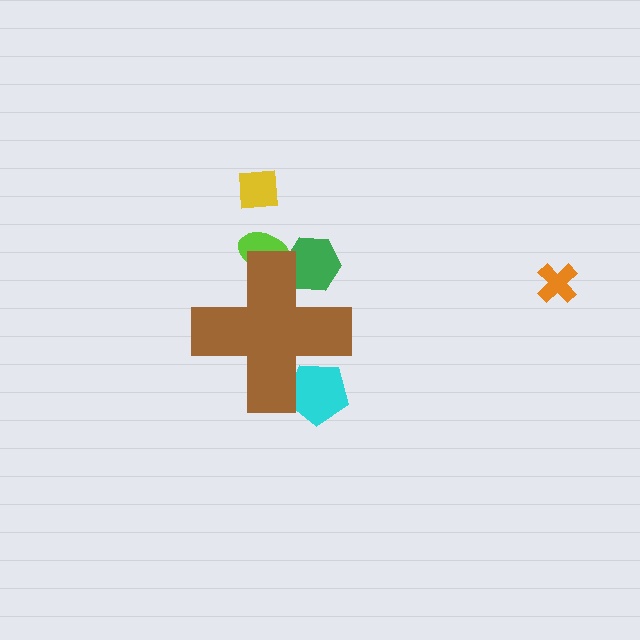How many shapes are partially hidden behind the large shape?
3 shapes are partially hidden.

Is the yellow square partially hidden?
No, the yellow square is fully visible.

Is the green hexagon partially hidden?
Yes, the green hexagon is partially hidden behind the brown cross.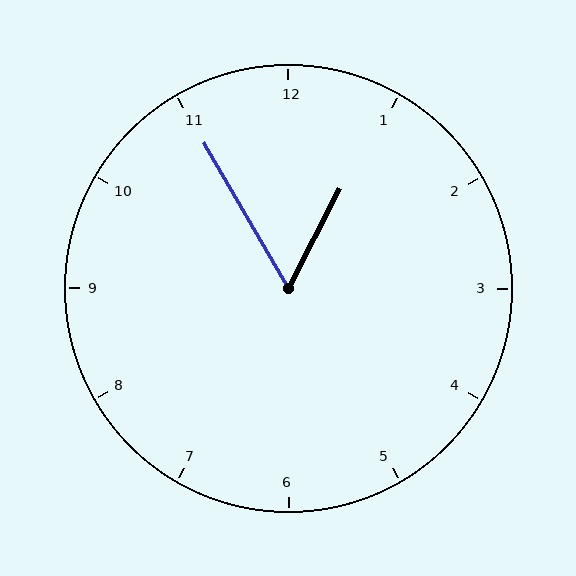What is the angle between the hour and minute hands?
Approximately 58 degrees.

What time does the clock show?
12:55.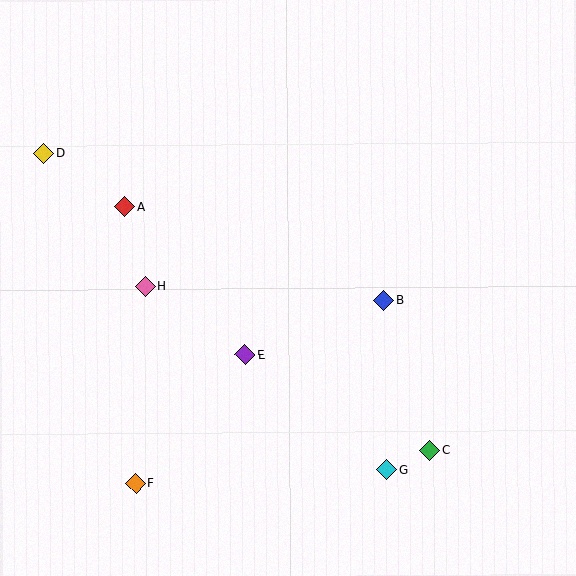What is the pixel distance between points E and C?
The distance between E and C is 208 pixels.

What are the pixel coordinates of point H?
Point H is at (145, 286).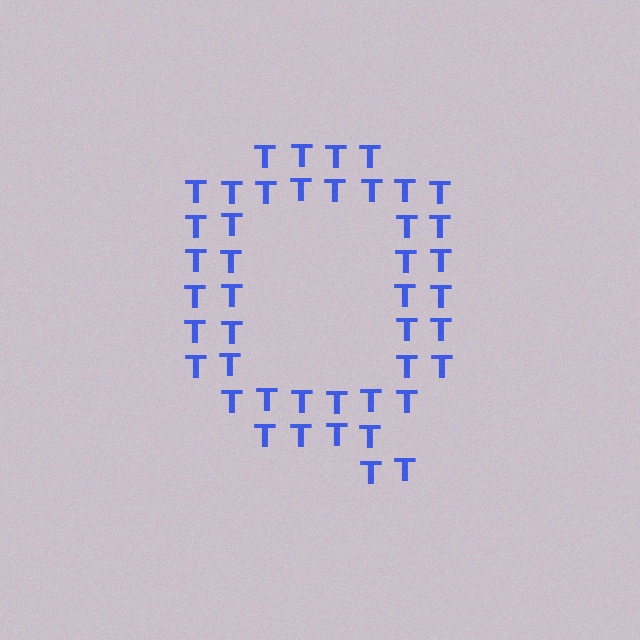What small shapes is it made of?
It is made of small letter T's.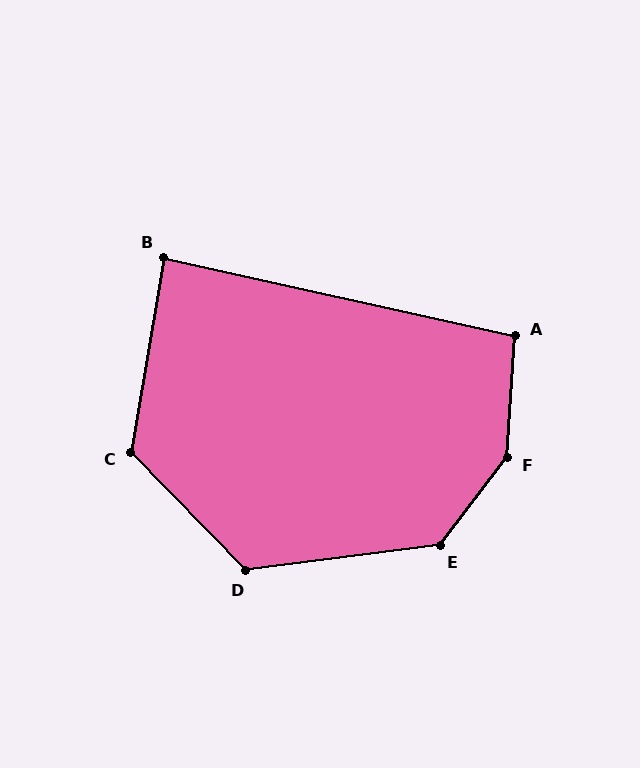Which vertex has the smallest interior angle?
B, at approximately 87 degrees.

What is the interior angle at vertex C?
Approximately 126 degrees (obtuse).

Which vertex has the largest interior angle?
F, at approximately 146 degrees.